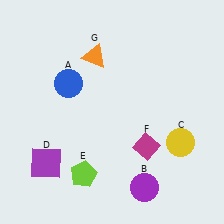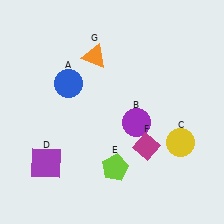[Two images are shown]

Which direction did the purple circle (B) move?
The purple circle (B) moved up.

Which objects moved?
The objects that moved are: the purple circle (B), the lime pentagon (E).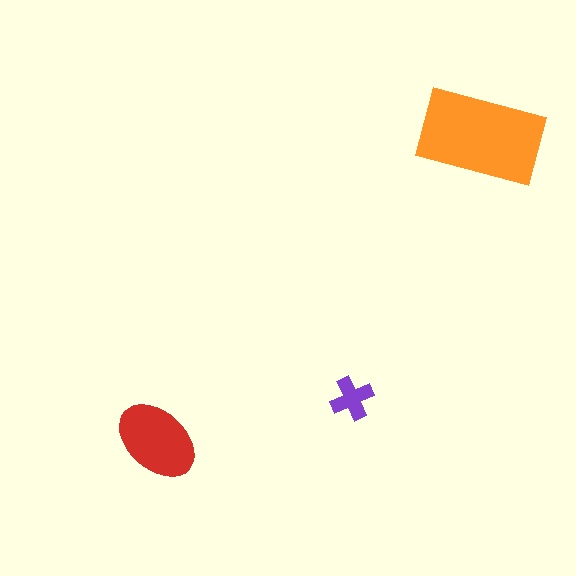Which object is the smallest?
The purple cross.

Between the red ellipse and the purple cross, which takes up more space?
The red ellipse.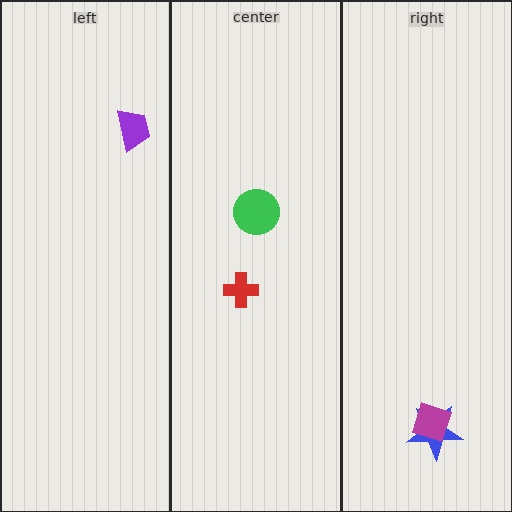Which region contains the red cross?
The center region.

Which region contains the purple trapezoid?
The left region.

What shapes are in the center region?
The green circle, the red cross.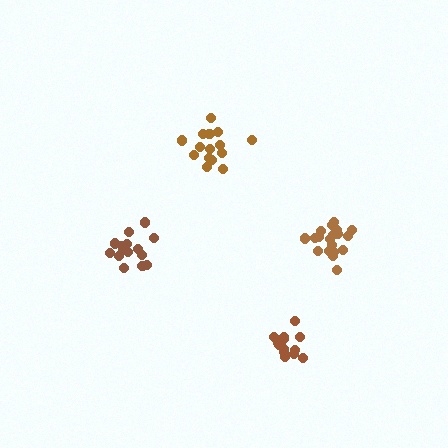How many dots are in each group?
Group 1: 16 dots, Group 2: 20 dots, Group 3: 15 dots, Group 4: 14 dots (65 total).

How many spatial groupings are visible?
There are 4 spatial groupings.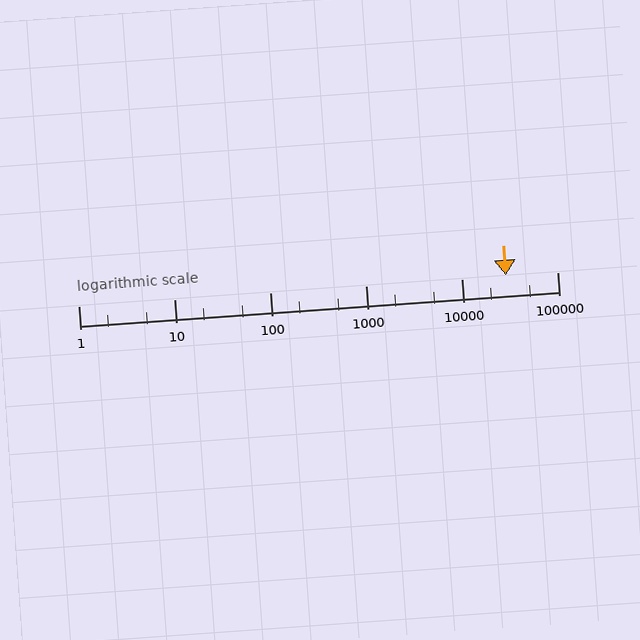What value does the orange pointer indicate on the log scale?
The pointer indicates approximately 29000.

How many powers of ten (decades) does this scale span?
The scale spans 5 decades, from 1 to 100000.